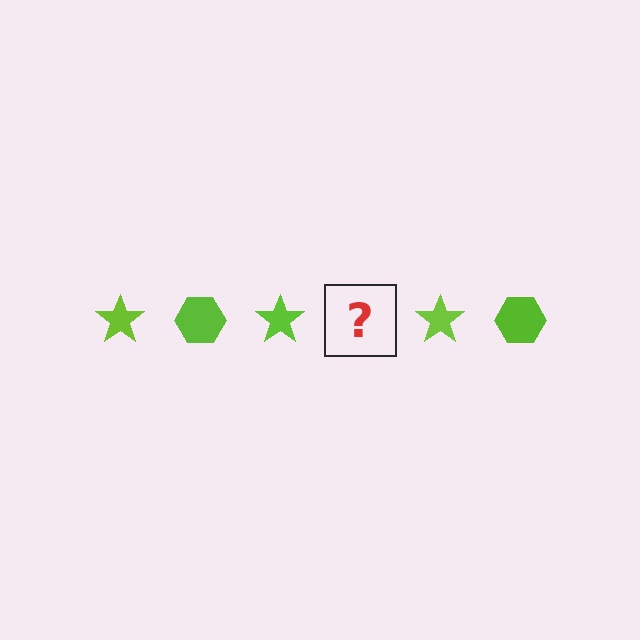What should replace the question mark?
The question mark should be replaced with a lime hexagon.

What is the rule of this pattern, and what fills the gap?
The rule is that the pattern cycles through star, hexagon shapes in lime. The gap should be filled with a lime hexagon.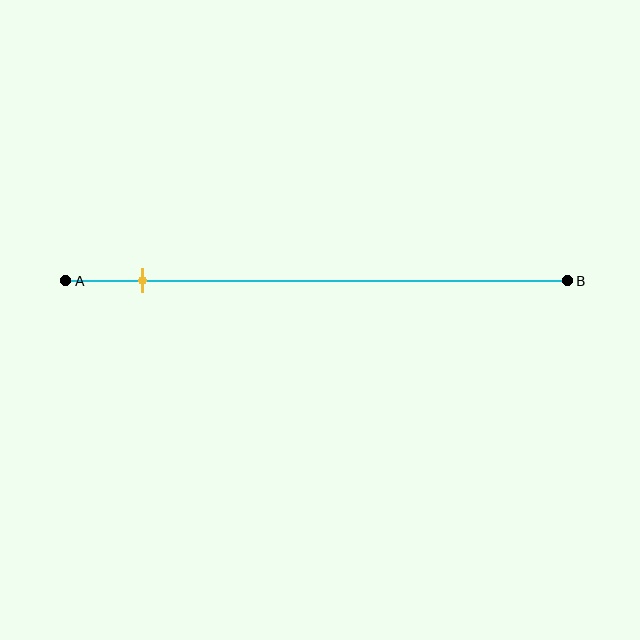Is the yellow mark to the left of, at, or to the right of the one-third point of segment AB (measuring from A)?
The yellow mark is to the left of the one-third point of segment AB.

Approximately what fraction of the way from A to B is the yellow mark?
The yellow mark is approximately 15% of the way from A to B.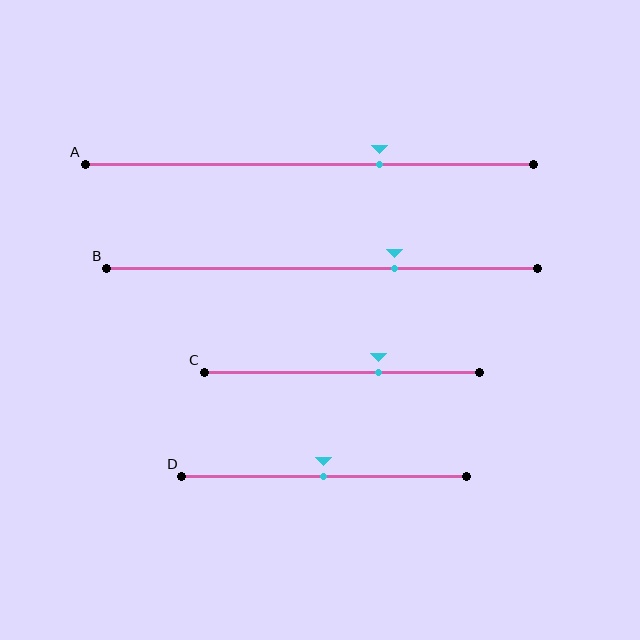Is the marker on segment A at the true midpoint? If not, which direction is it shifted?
No, the marker on segment A is shifted to the right by about 16% of the segment length.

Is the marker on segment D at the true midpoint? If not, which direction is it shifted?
Yes, the marker on segment D is at the true midpoint.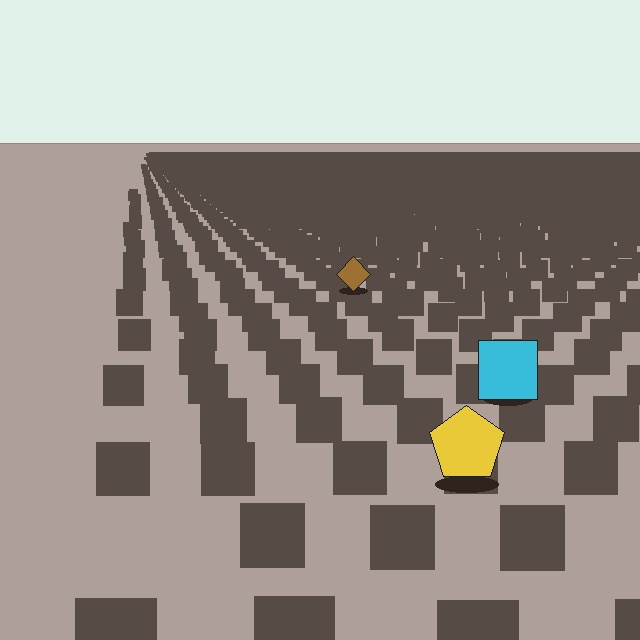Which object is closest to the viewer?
The yellow pentagon is closest. The texture marks near it are larger and more spread out.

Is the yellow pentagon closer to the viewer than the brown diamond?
Yes. The yellow pentagon is closer — you can tell from the texture gradient: the ground texture is coarser near it.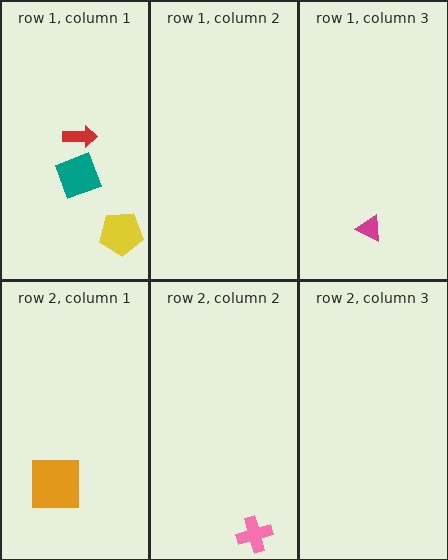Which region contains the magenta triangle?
The row 1, column 3 region.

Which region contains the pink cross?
The row 2, column 2 region.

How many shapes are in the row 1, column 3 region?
1.